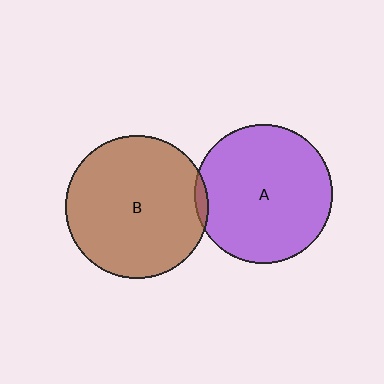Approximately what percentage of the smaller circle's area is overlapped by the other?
Approximately 5%.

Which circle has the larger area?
Circle B (brown).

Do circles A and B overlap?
Yes.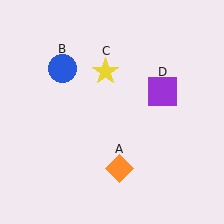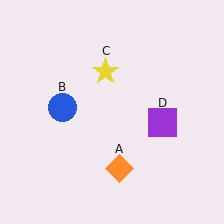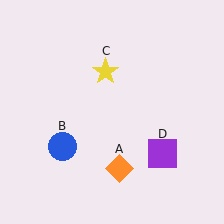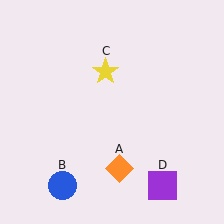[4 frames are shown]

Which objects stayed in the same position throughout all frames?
Orange diamond (object A) and yellow star (object C) remained stationary.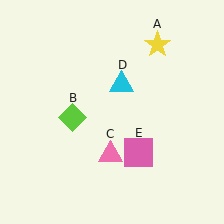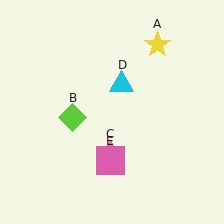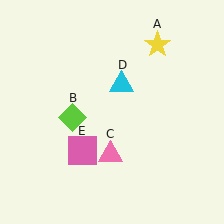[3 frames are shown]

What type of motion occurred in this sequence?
The pink square (object E) rotated clockwise around the center of the scene.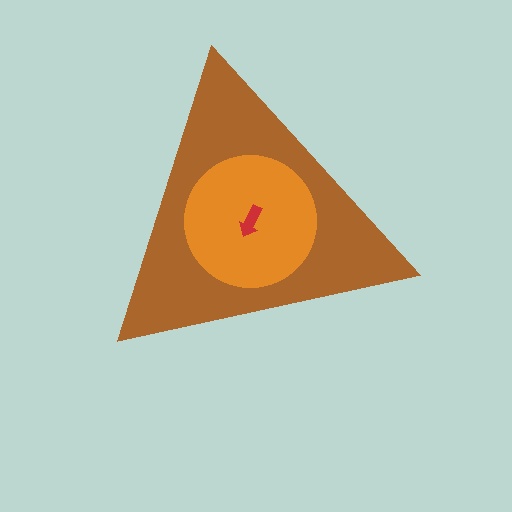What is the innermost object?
The red arrow.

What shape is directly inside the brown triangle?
The orange circle.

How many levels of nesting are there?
3.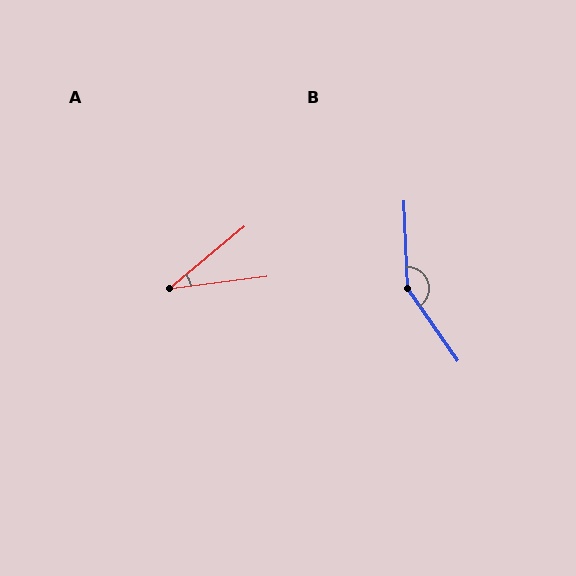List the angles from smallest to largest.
A (32°), B (148°).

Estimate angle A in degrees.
Approximately 32 degrees.